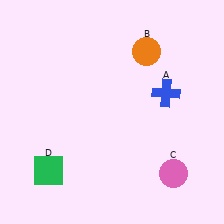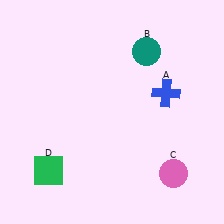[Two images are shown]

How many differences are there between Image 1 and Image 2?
There is 1 difference between the two images.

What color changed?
The circle (B) changed from orange in Image 1 to teal in Image 2.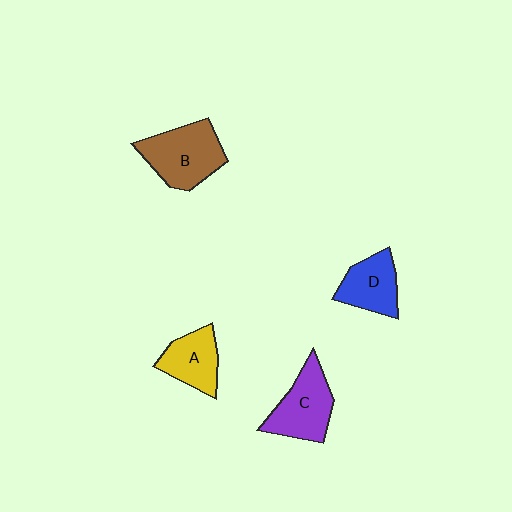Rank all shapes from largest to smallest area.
From largest to smallest: B (brown), C (purple), D (blue), A (yellow).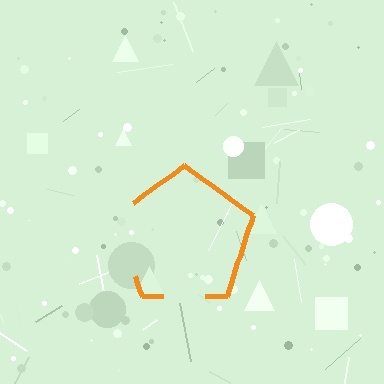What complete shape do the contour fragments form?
The contour fragments form a pentagon.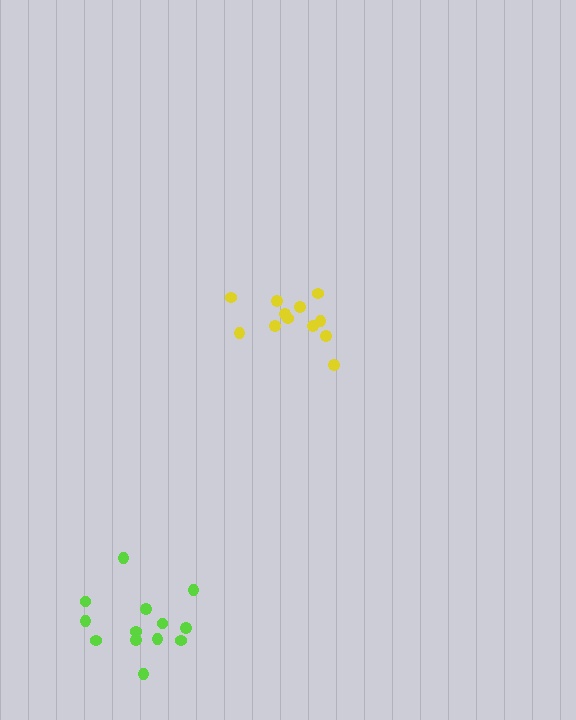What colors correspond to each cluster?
The clusters are colored: yellow, lime.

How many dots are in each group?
Group 1: 12 dots, Group 2: 13 dots (25 total).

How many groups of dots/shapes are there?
There are 2 groups.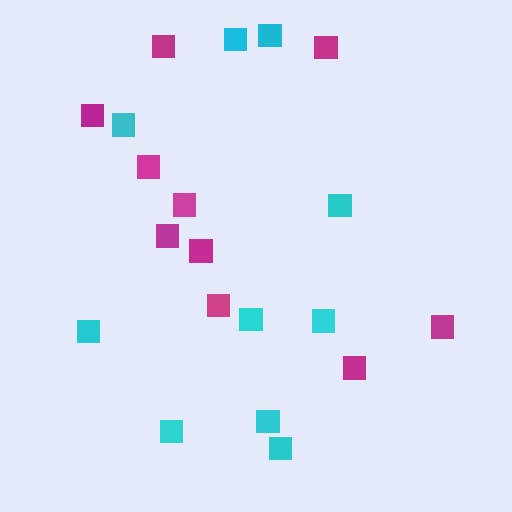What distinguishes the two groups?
There are 2 groups: one group of magenta squares (10) and one group of cyan squares (10).